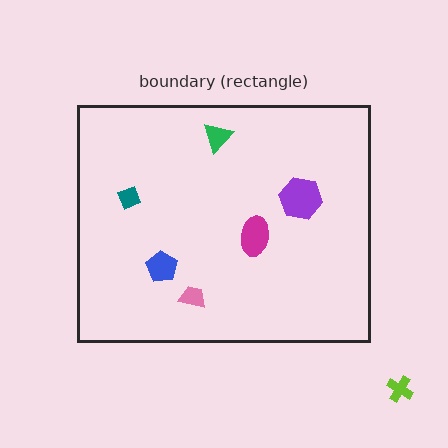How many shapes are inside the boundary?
6 inside, 1 outside.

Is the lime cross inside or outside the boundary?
Outside.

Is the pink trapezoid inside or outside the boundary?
Inside.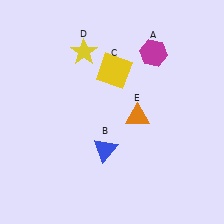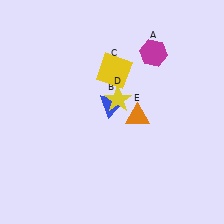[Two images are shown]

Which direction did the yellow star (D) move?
The yellow star (D) moved down.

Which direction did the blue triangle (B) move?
The blue triangle (B) moved up.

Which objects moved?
The objects that moved are: the blue triangle (B), the yellow star (D).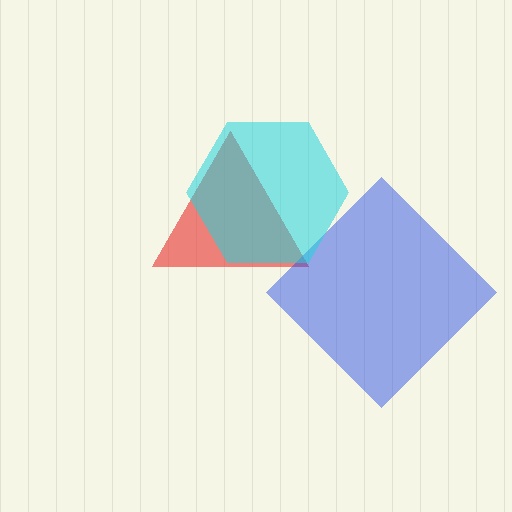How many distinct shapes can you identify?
There are 3 distinct shapes: a red triangle, a blue diamond, a cyan hexagon.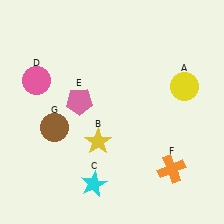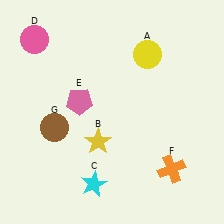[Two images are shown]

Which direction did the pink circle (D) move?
The pink circle (D) moved up.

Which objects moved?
The objects that moved are: the yellow circle (A), the pink circle (D).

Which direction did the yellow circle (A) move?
The yellow circle (A) moved left.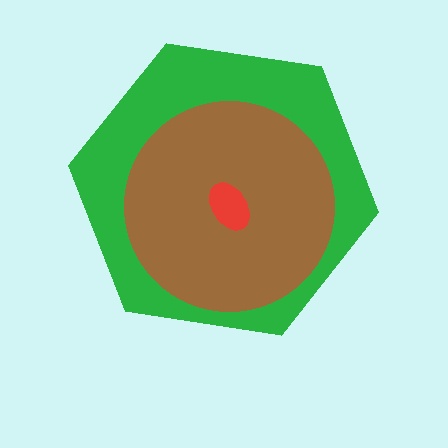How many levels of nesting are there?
3.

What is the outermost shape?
The green hexagon.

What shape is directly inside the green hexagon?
The brown circle.